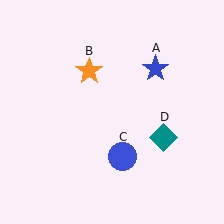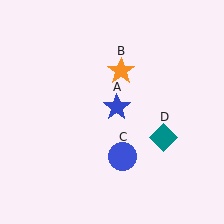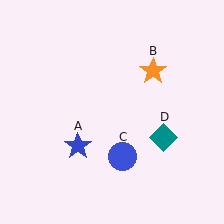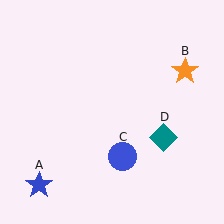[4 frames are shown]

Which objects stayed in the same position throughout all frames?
Blue circle (object C) and teal diamond (object D) remained stationary.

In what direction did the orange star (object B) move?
The orange star (object B) moved right.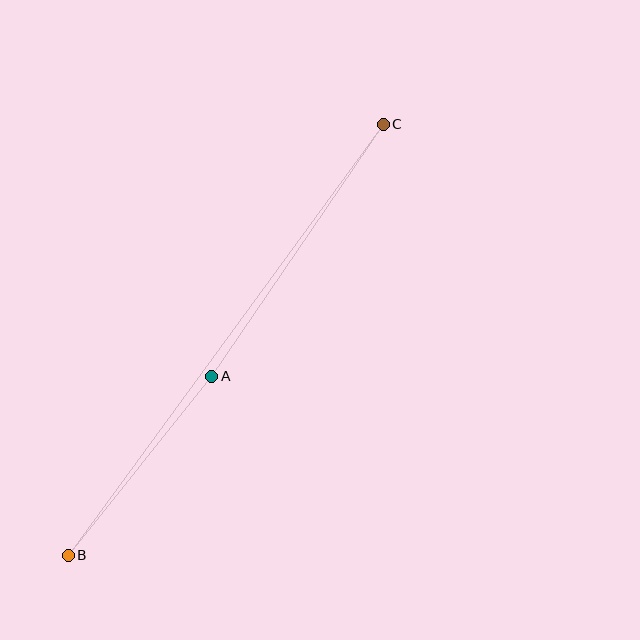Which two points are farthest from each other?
Points B and C are farthest from each other.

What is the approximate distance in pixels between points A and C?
The distance between A and C is approximately 304 pixels.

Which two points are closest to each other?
Points A and B are closest to each other.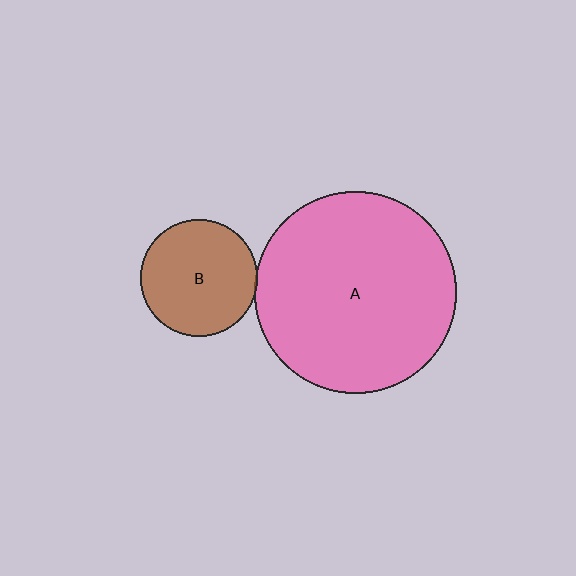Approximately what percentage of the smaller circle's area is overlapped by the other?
Approximately 5%.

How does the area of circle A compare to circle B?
Approximately 3.0 times.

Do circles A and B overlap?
Yes.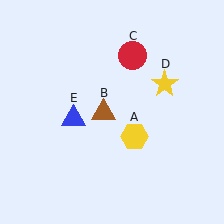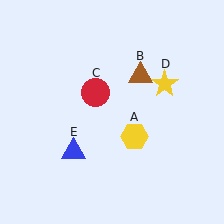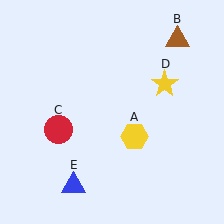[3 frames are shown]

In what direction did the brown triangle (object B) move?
The brown triangle (object B) moved up and to the right.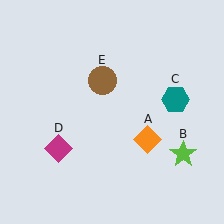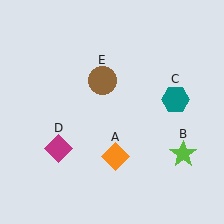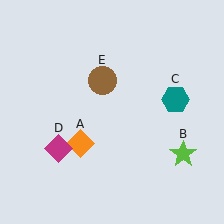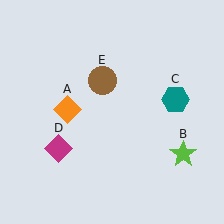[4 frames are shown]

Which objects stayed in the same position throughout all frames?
Lime star (object B) and teal hexagon (object C) and magenta diamond (object D) and brown circle (object E) remained stationary.